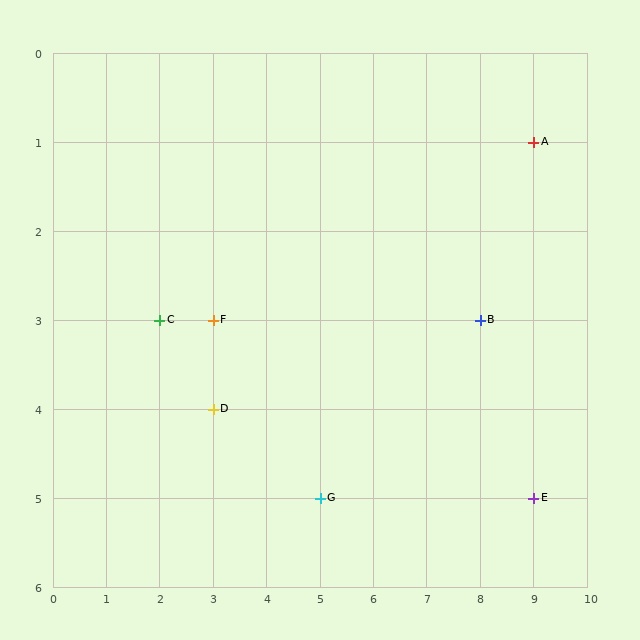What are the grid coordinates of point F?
Point F is at grid coordinates (3, 3).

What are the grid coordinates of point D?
Point D is at grid coordinates (3, 4).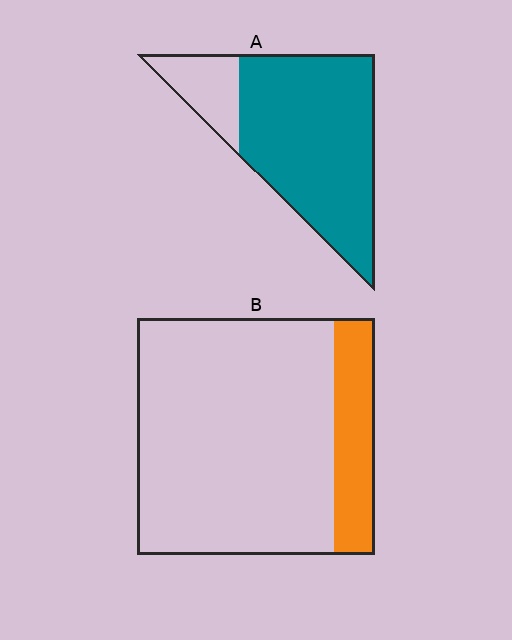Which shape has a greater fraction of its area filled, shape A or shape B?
Shape A.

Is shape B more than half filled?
No.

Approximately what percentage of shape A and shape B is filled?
A is approximately 80% and B is approximately 15%.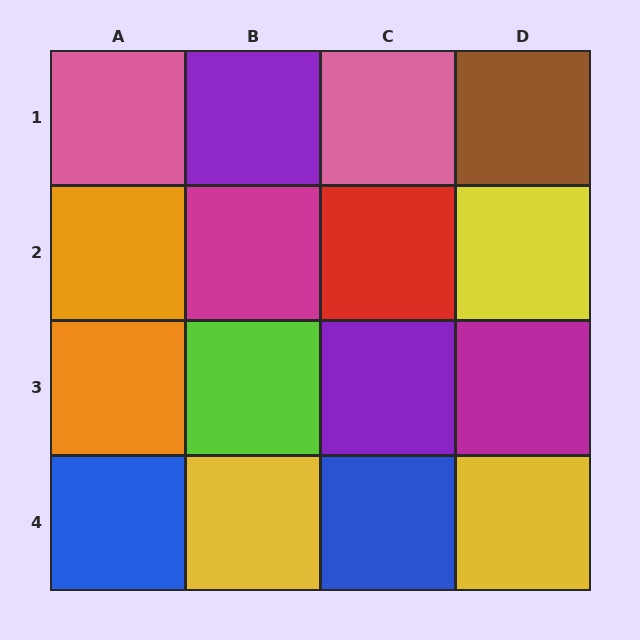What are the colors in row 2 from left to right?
Orange, magenta, red, yellow.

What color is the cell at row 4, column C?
Blue.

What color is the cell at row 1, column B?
Purple.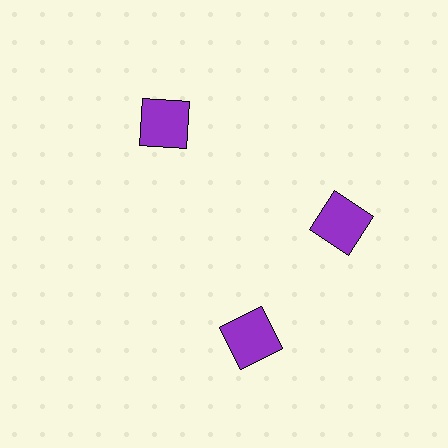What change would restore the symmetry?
The symmetry would be restored by rotating it back into even spacing with its neighbors so that all 3 squares sit at equal angles and equal distance from the center.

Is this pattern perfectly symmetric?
No. The 3 purple squares are arranged in a ring, but one element near the 7 o'clock position is rotated out of alignment along the ring, breaking the 3-fold rotational symmetry.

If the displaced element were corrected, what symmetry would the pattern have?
It would have 3-fold rotational symmetry — the pattern would map onto itself every 120 degrees.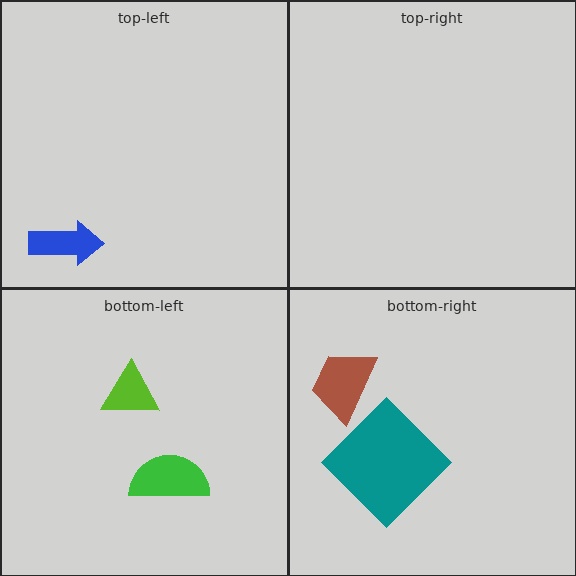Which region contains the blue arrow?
The top-left region.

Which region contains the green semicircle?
The bottom-left region.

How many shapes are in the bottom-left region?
2.